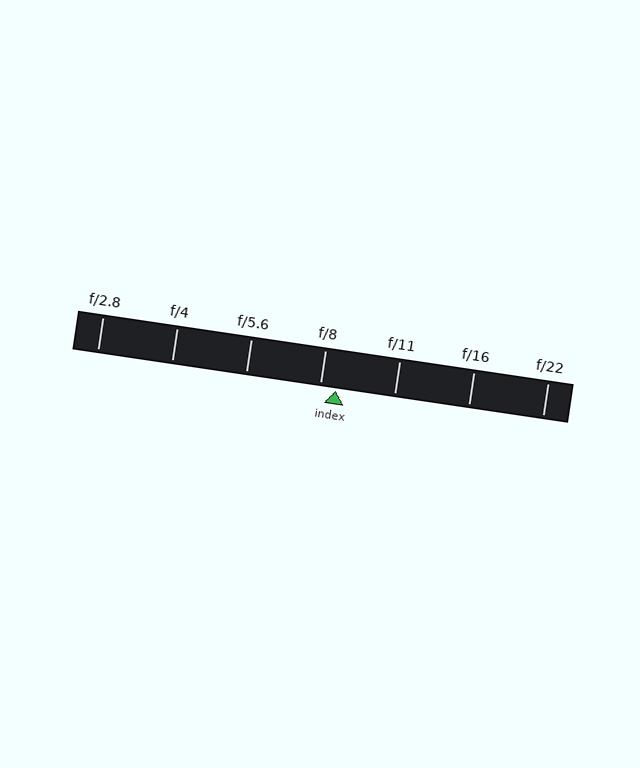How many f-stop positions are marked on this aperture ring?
There are 7 f-stop positions marked.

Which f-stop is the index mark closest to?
The index mark is closest to f/8.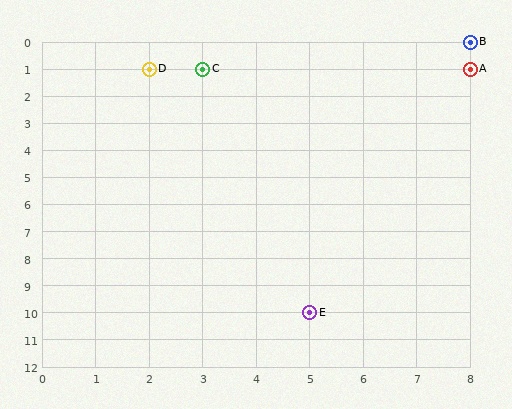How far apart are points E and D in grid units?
Points E and D are 3 columns and 9 rows apart (about 9.5 grid units diagonally).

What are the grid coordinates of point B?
Point B is at grid coordinates (8, 0).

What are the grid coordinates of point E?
Point E is at grid coordinates (5, 10).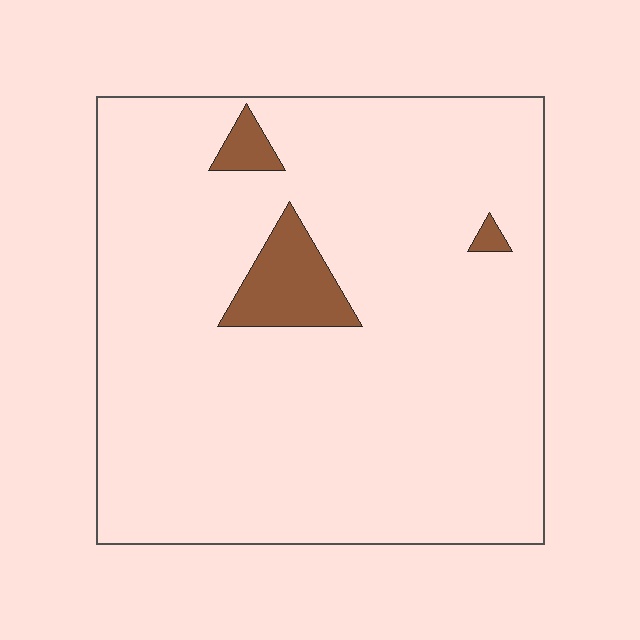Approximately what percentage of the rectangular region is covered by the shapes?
Approximately 5%.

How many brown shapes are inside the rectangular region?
3.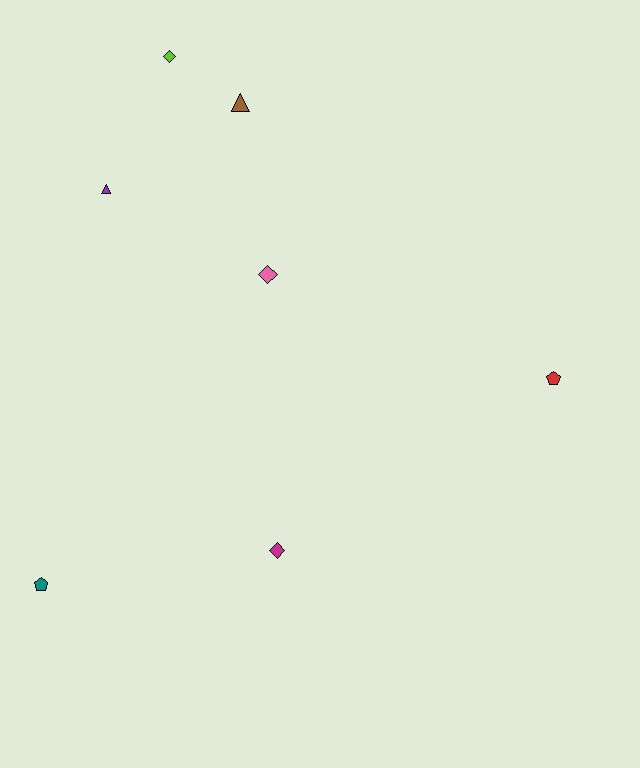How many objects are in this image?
There are 7 objects.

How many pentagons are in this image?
There are 2 pentagons.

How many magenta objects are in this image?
There is 1 magenta object.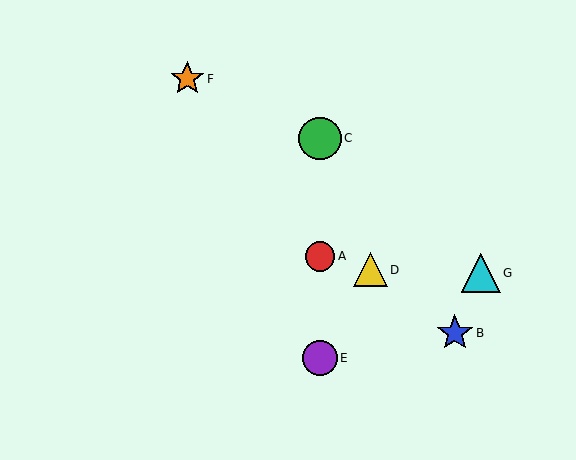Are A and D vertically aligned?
No, A is at x≈320 and D is at x≈370.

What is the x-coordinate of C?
Object C is at x≈320.